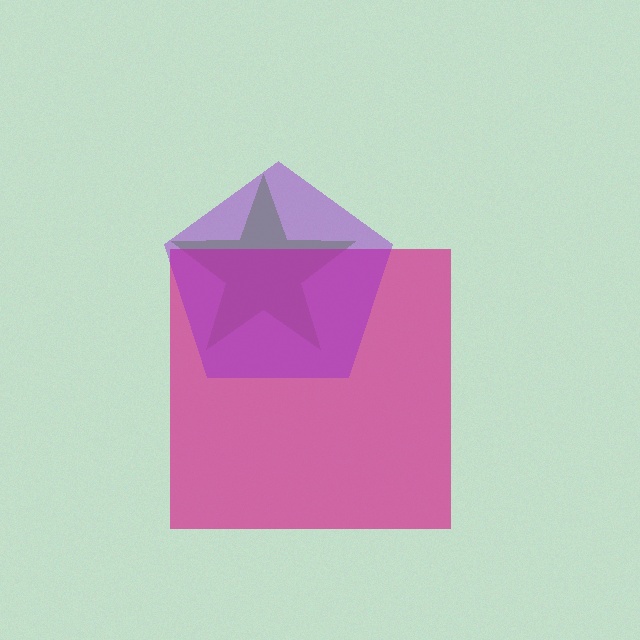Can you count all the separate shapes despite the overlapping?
Yes, there are 3 separate shapes.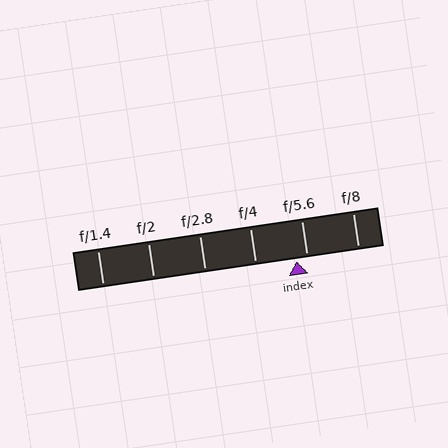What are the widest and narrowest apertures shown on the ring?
The widest aperture shown is f/1.4 and the narrowest is f/8.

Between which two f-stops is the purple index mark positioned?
The index mark is between f/4 and f/5.6.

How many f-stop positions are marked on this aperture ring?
There are 6 f-stop positions marked.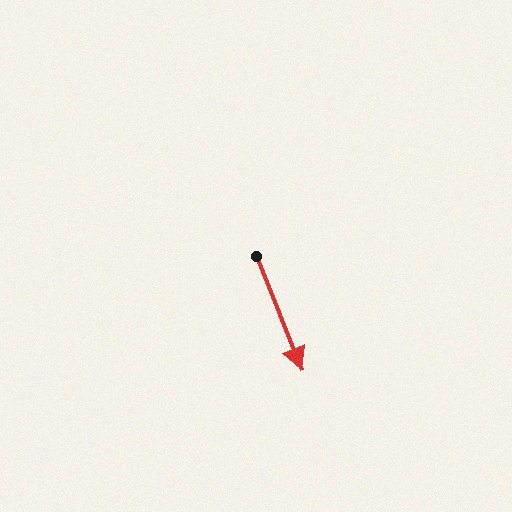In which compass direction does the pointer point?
South.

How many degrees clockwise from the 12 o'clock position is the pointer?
Approximately 158 degrees.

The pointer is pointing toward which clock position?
Roughly 5 o'clock.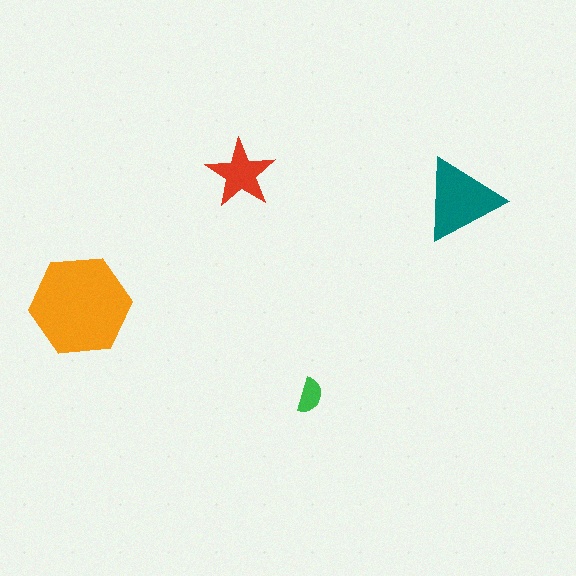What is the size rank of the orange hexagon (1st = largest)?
1st.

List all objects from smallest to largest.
The green semicircle, the red star, the teal triangle, the orange hexagon.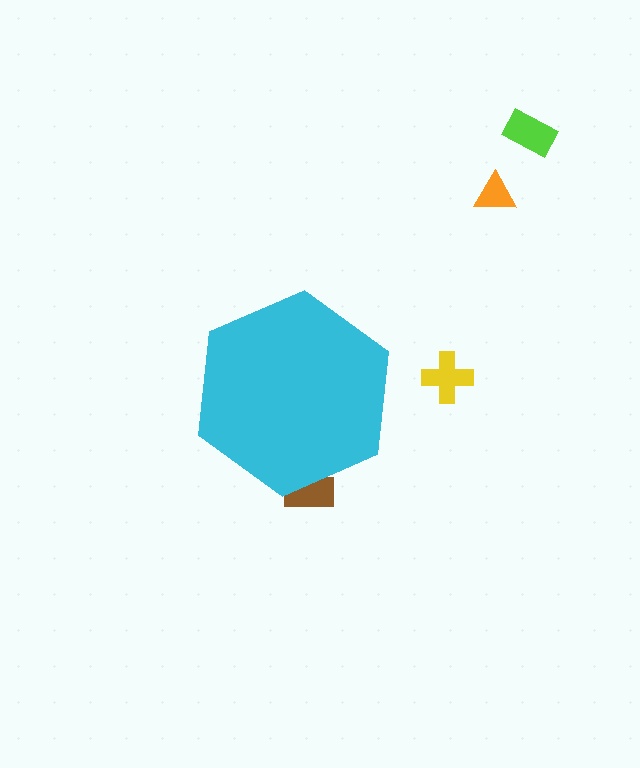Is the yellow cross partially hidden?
No, the yellow cross is fully visible.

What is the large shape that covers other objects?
A cyan hexagon.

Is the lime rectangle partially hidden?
No, the lime rectangle is fully visible.